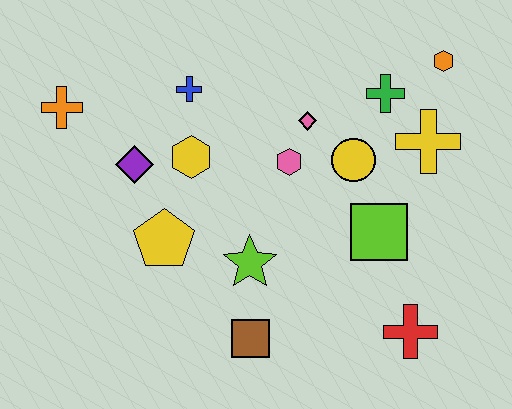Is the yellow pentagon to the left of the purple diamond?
No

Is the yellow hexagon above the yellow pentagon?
Yes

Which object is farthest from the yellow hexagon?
The red cross is farthest from the yellow hexagon.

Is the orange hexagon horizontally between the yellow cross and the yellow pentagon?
No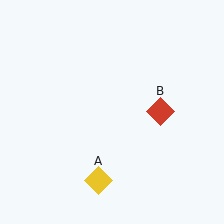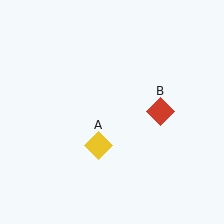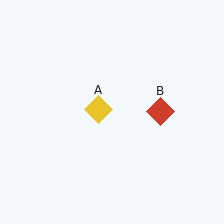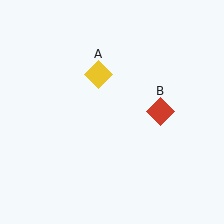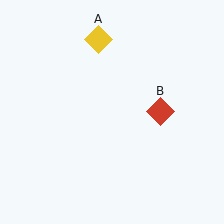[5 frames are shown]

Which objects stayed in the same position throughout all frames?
Red diamond (object B) remained stationary.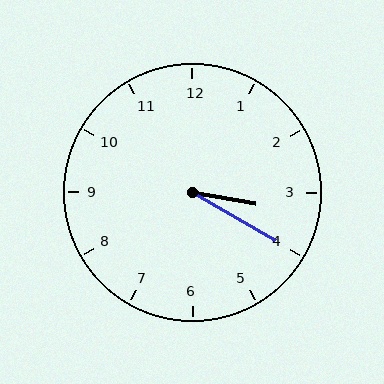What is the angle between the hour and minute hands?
Approximately 20 degrees.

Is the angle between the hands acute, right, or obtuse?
It is acute.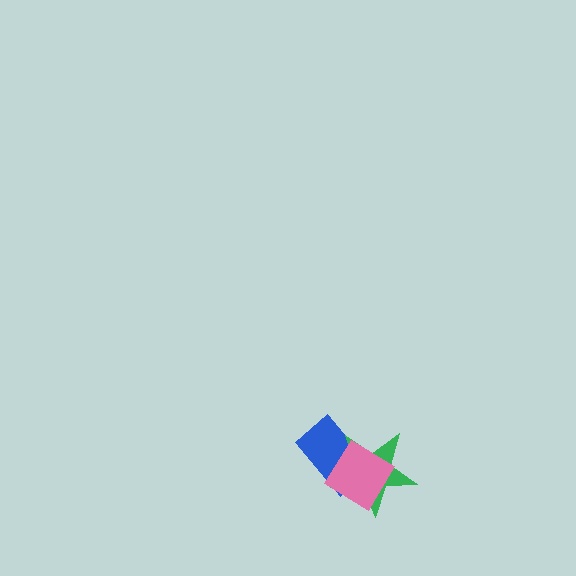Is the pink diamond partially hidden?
No, no other shape covers it.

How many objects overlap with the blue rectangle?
2 objects overlap with the blue rectangle.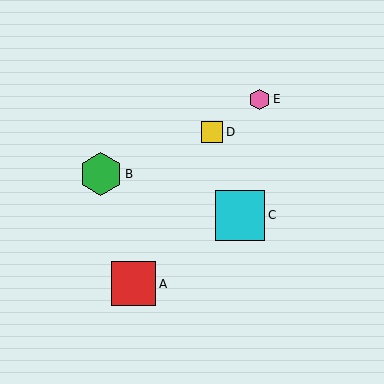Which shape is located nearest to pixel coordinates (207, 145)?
The yellow square (labeled D) at (212, 132) is nearest to that location.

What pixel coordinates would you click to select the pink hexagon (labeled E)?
Click at (260, 99) to select the pink hexagon E.